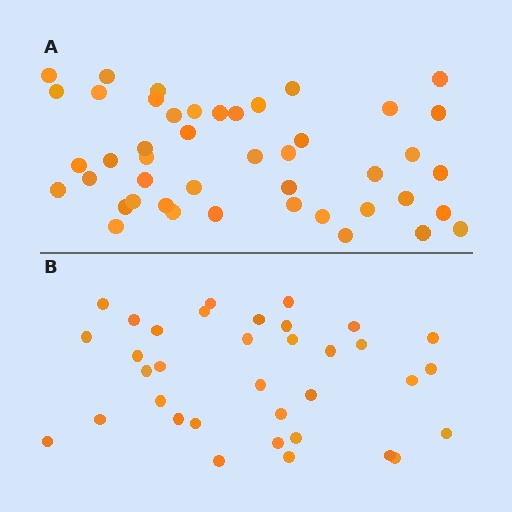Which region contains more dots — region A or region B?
Region A (the top region) has more dots.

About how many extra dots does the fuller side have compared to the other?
Region A has roughly 10 or so more dots than region B.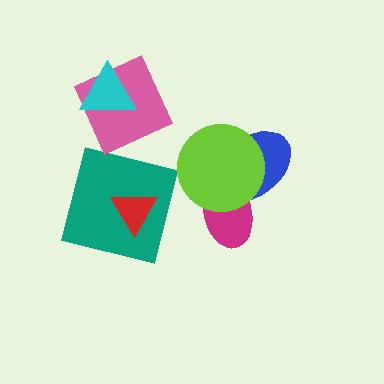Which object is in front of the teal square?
The red triangle is in front of the teal square.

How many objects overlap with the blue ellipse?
2 objects overlap with the blue ellipse.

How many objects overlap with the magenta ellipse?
2 objects overlap with the magenta ellipse.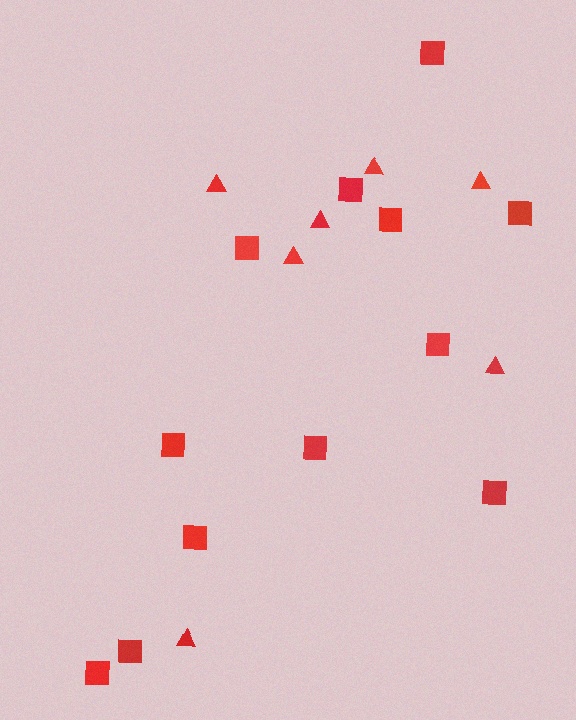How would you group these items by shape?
There are 2 groups: one group of squares (12) and one group of triangles (7).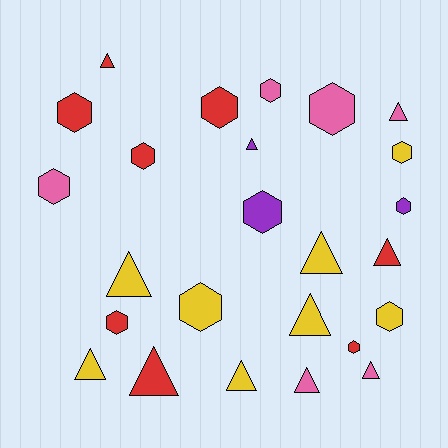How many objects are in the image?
There are 25 objects.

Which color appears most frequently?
Yellow, with 8 objects.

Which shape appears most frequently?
Hexagon, with 13 objects.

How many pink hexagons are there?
There are 3 pink hexagons.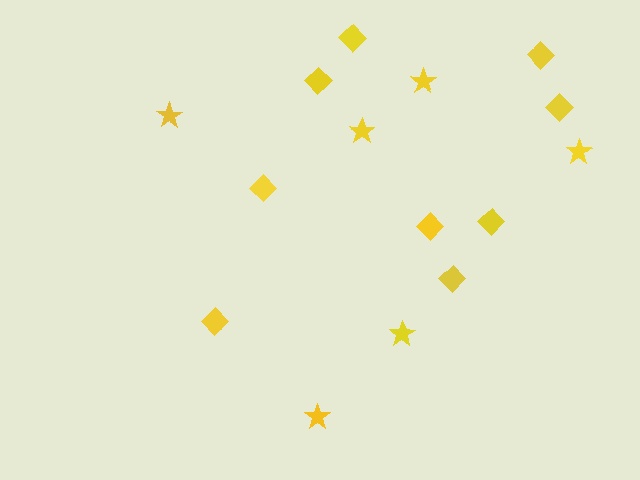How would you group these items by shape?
There are 2 groups: one group of diamonds (9) and one group of stars (6).